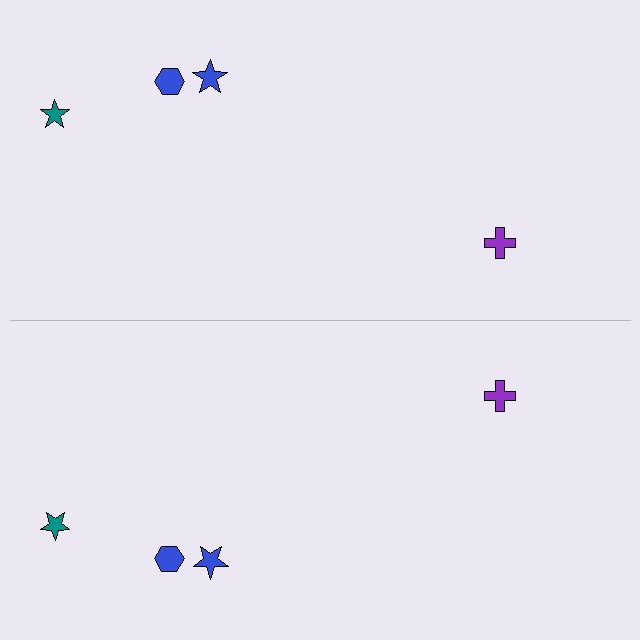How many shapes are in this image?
There are 8 shapes in this image.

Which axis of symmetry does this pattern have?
The pattern has a horizontal axis of symmetry running through the center of the image.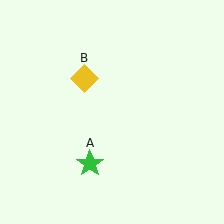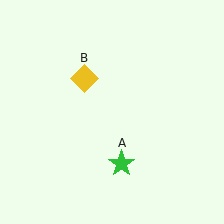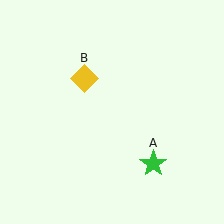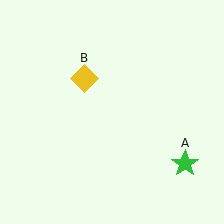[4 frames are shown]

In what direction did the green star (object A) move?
The green star (object A) moved right.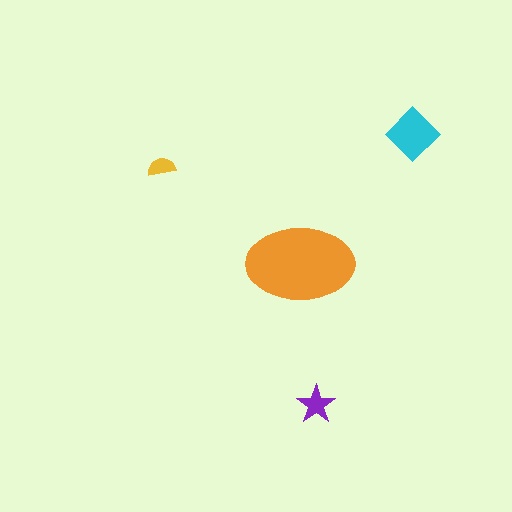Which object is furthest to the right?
The cyan diamond is rightmost.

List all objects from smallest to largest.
The yellow semicircle, the purple star, the cyan diamond, the orange ellipse.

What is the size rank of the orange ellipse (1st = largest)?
1st.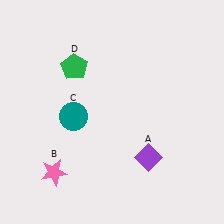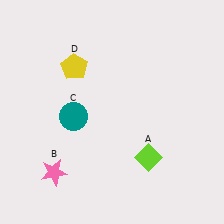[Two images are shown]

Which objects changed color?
A changed from purple to lime. D changed from green to yellow.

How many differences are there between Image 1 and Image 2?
There are 2 differences between the two images.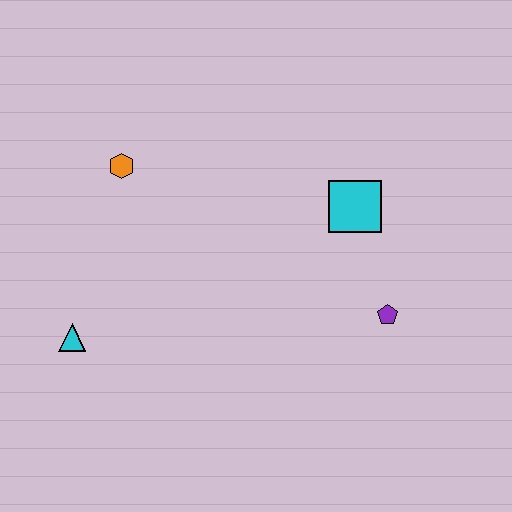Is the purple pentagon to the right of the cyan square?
Yes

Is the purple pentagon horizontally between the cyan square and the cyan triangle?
No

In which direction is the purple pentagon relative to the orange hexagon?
The purple pentagon is to the right of the orange hexagon.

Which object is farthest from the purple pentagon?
The cyan triangle is farthest from the purple pentagon.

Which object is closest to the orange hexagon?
The cyan triangle is closest to the orange hexagon.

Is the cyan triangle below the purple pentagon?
Yes